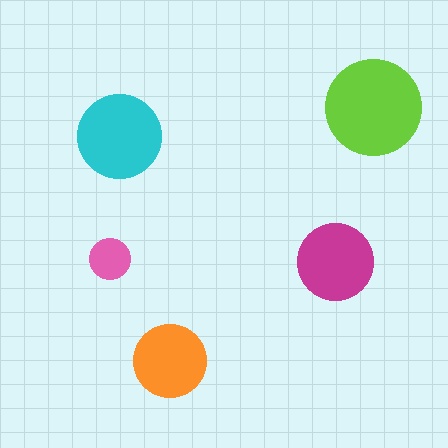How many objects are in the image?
There are 5 objects in the image.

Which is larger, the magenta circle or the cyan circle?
The cyan one.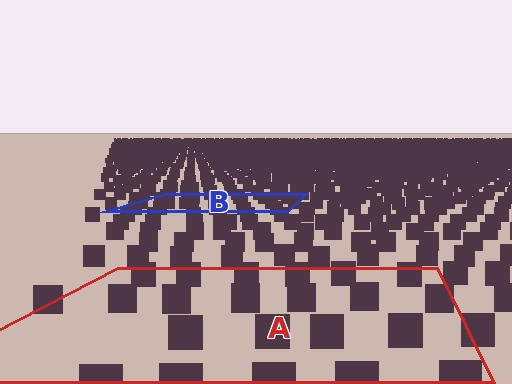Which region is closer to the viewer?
Region A is closer. The texture elements there are larger and more spread out.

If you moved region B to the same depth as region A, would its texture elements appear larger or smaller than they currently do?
They would appear larger. At a closer depth, the same texture elements are projected at a bigger on-screen size.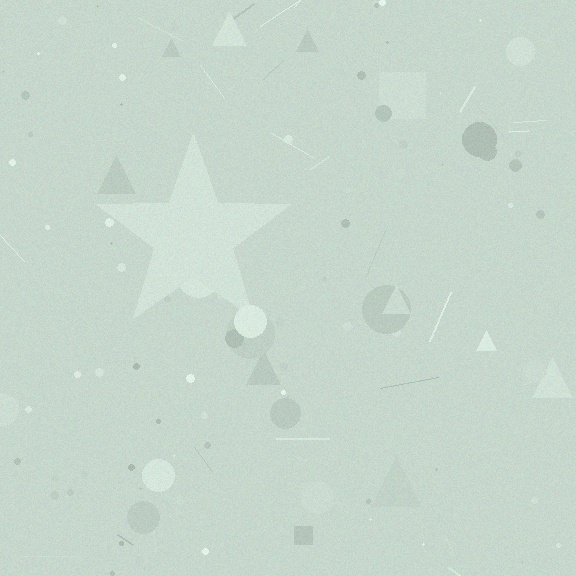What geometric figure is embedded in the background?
A star is embedded in the background.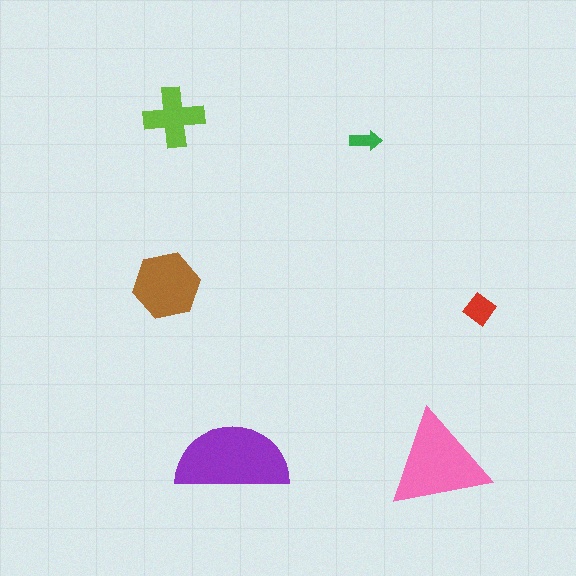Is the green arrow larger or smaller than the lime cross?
Smaller.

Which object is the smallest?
The green arrow.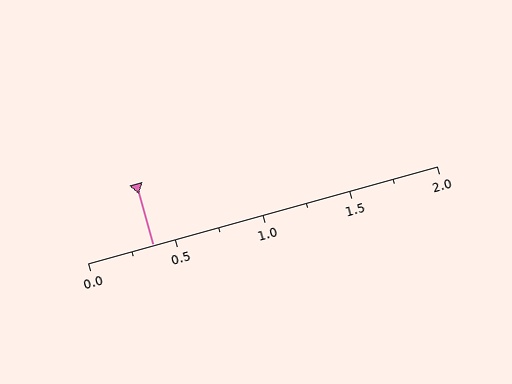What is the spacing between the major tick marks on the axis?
The major ticks are spaced 0.5 apart.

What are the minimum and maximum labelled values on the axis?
The axis runs from 0.0 to 2.0.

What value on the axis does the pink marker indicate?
The marker indicates approximately 0.38.